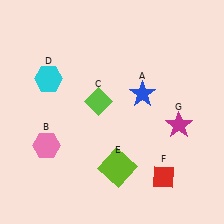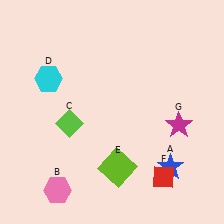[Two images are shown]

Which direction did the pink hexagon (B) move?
The pink hexagon (B) moved down.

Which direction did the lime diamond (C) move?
The lime diamond (C) moved left.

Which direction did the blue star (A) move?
The blue star (A) moved down.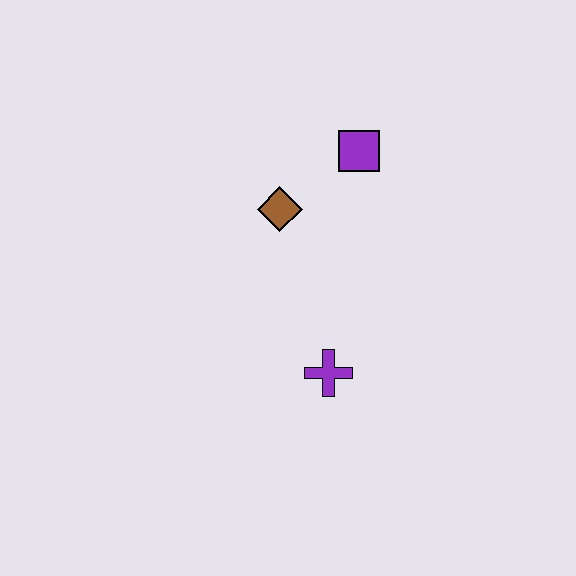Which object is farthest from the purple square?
The purple cross is farthest from the purple square.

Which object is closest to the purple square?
The brown diamond is closest to the purple square.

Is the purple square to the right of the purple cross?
Yes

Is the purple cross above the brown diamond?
No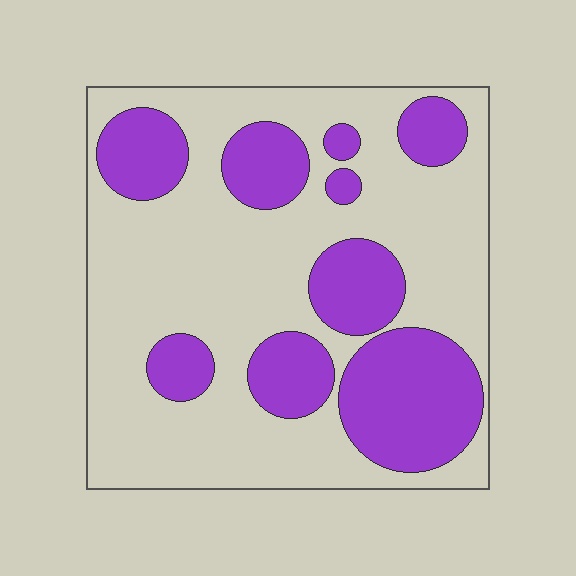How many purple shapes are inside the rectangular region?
9.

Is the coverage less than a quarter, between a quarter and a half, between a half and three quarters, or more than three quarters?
Between a quarter and a half.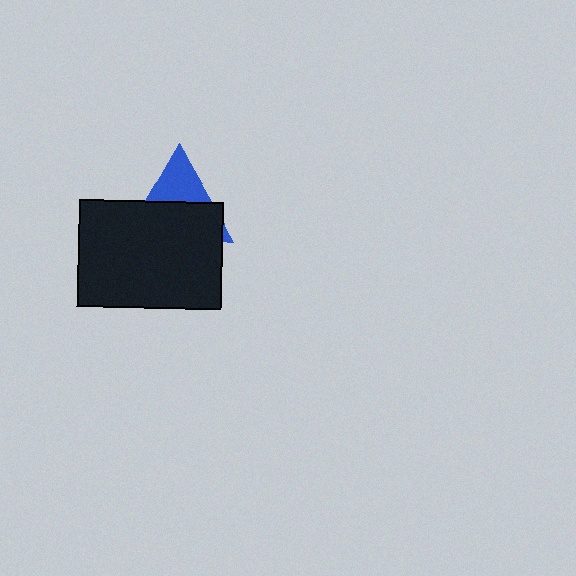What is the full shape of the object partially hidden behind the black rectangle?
The partially hidden object is a blue triangle.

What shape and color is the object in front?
The object in front is a black rectangle.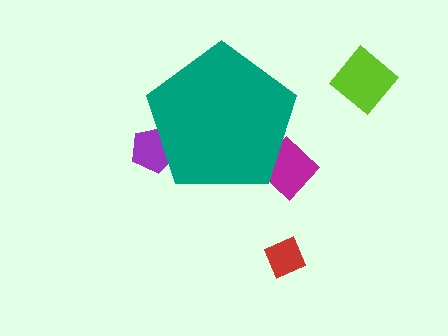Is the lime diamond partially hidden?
No, the lime diamond is fully visible.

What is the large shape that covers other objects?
A teal pentagon.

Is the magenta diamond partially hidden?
Yes, the magenta diamond is partially hidden behind the teal pentagon.